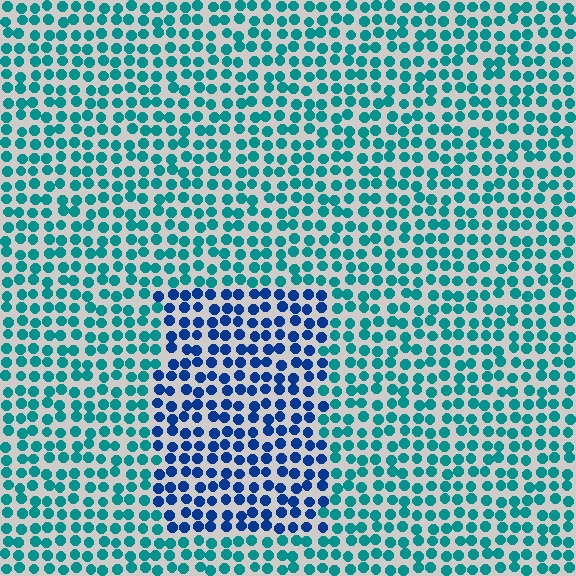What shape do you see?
I see a rectangle.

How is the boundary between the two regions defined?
The boundary is defined purely by a slight shift in hue (about 41 degrees). Spacing, size, and orientation are identical on both sides.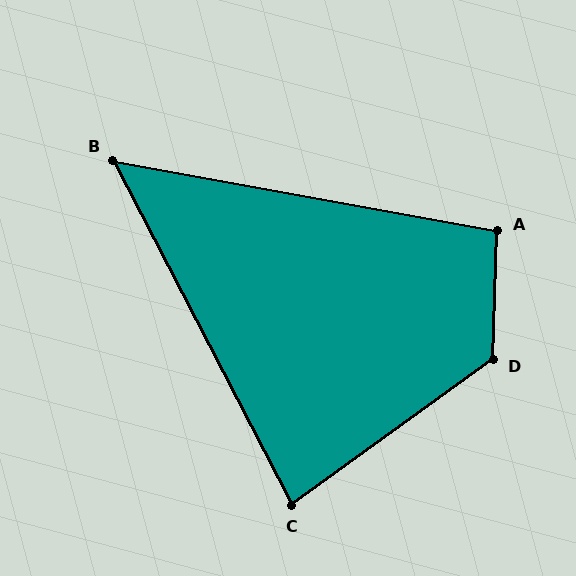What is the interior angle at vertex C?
Approximately 82 degrees (acute).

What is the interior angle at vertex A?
Approximately 98 degrees (obtuse).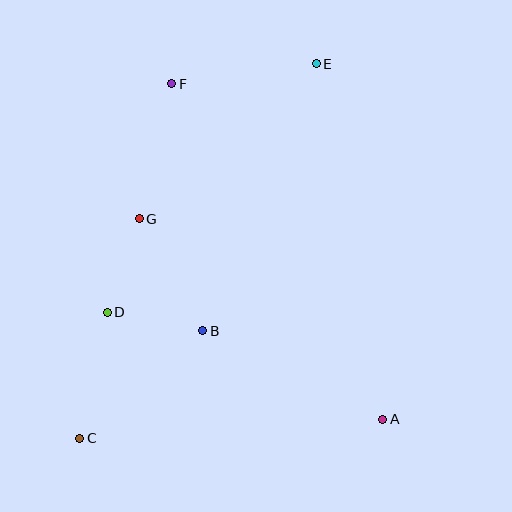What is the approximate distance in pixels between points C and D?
The distance between C and D is approximately 129 pixels.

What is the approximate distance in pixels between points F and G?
The distance between F and G is approximately 139 pixels.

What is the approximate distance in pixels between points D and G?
The distance between D and G is approximately 99 pixels.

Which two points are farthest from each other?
Points C and E are farthest from each other.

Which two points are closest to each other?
Points B and D are closest to each other.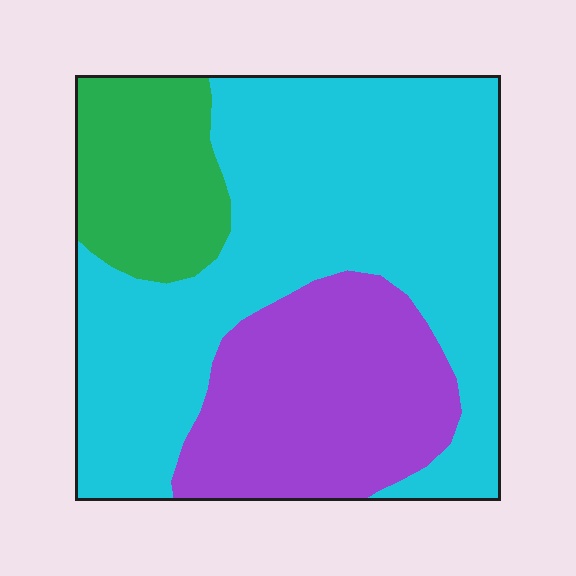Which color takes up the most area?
Cyan, at roughly 55%.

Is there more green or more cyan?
Cyan.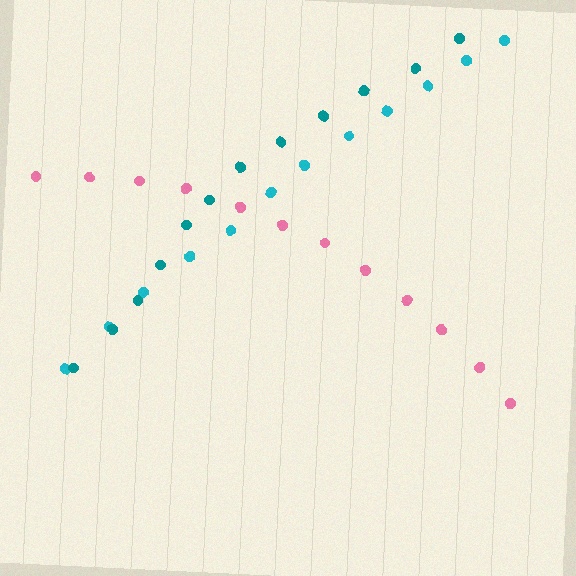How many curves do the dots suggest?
There are 3 distinct paths.